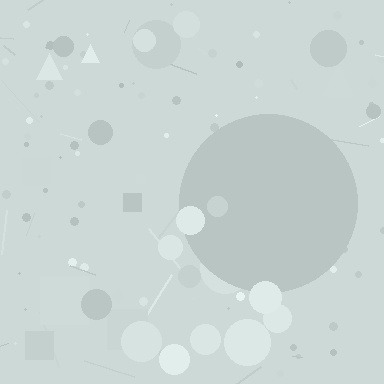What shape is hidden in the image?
A circle is hidden in the image.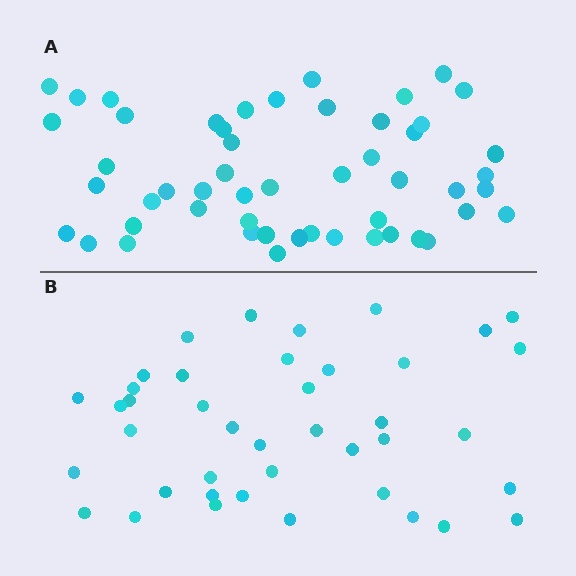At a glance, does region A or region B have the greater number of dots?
Region A (the top region) has more dots.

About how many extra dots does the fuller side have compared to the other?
Region A has roughly 12 or so more dots than region B.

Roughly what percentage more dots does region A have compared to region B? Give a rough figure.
About 25% more.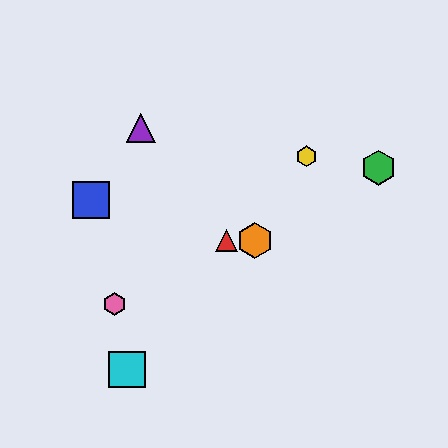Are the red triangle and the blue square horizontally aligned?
No, the red triangle is at y≈241 and the blue square is at y≈200.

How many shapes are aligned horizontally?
2 shapes (the red triangle, the orange hexagon) are aligned horizontally.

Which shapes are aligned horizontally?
The red triangle, the orange hexagon are aligned horizontally.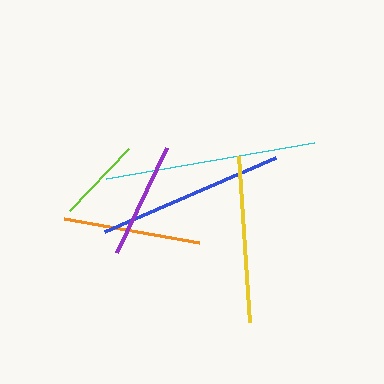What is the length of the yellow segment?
The yellow segment is approximately 167 pixels long.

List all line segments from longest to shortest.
From longest to shortest: cyan, blue, yellow, orange, purple, lime.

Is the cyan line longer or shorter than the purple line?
The cyan line is longer than the purple line.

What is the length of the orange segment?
The orange segment is approximately 137 pixels long.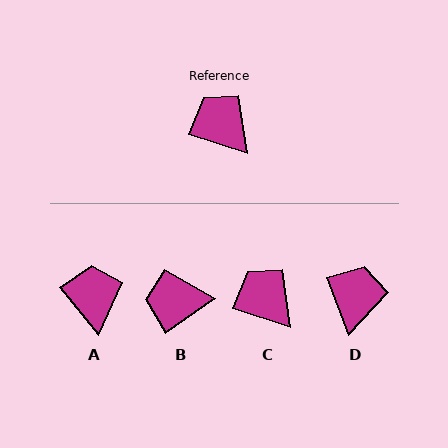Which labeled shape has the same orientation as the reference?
C.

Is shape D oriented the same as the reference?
No, it is off by about 51 degrees.